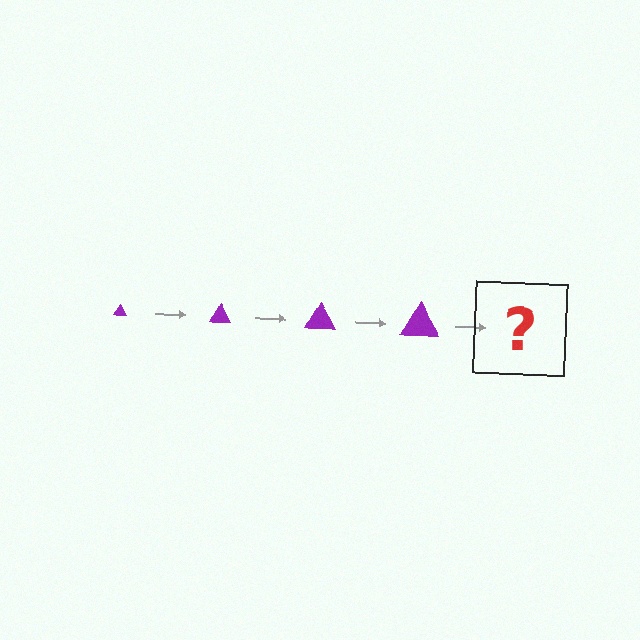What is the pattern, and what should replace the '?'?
The pattern is that the triangle gets progressively larger each step. The '?' should be a purple triangle, larger than the previous one.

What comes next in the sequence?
The next element should be a purple triangle, larger than the previous one.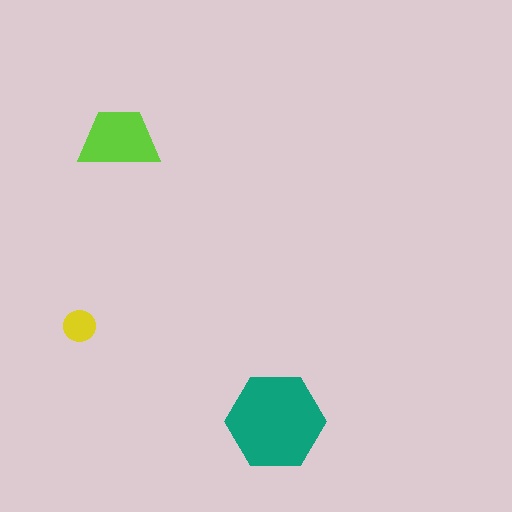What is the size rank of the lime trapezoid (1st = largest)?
2nd.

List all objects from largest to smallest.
The teal hexagon, the lime trapezoid, the yellow circle.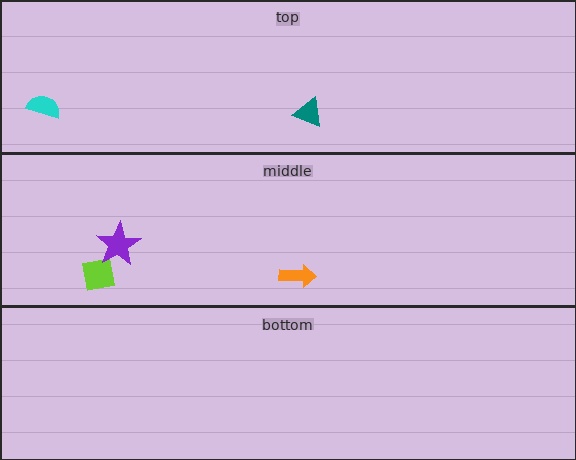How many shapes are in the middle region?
3.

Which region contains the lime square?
The middle region.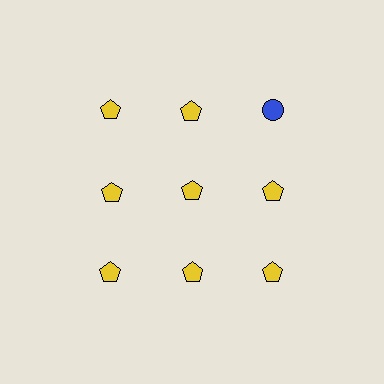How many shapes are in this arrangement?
There are 9 shapes arranged in a grid pattern.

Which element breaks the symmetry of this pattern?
The blue circle in the top row, center column breaks the symmetry. All other shapes are yellow pentagons.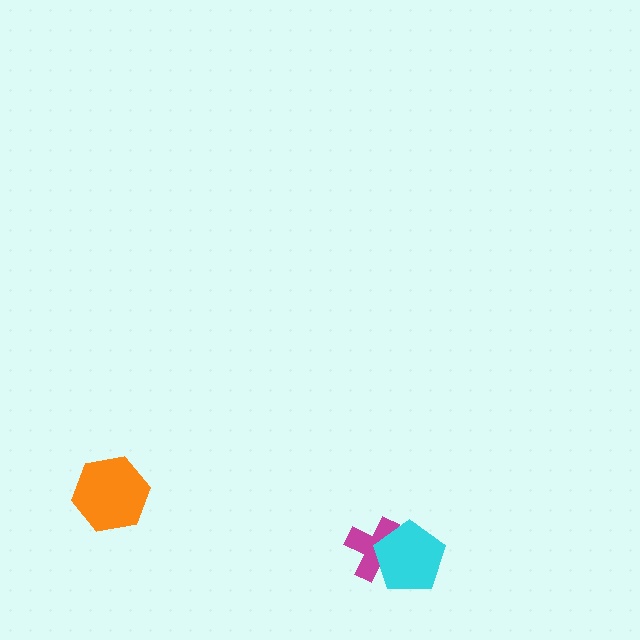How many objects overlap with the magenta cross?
1 object overlaps with the magenta cross.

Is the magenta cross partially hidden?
Yes, it is partially covered by another shape.